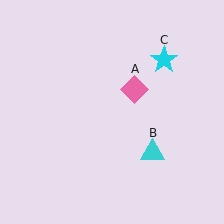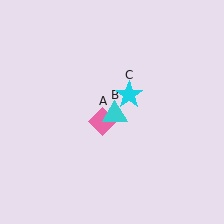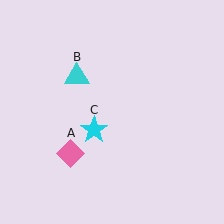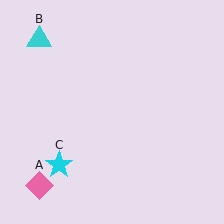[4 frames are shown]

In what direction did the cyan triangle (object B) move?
The cyan triangle (object B) moved up and to the left.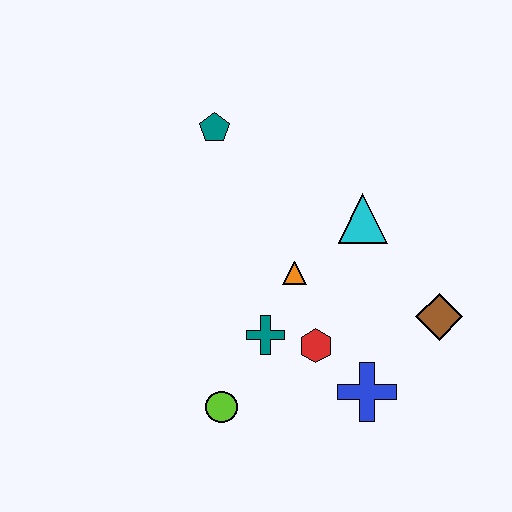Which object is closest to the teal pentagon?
The orange triangle is closest to the teal pentagon.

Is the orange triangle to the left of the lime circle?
No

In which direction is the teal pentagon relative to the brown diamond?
The teal pentagon is to the left of the brown diamond.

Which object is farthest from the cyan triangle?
The lime circle is farthest from the cyan triangle.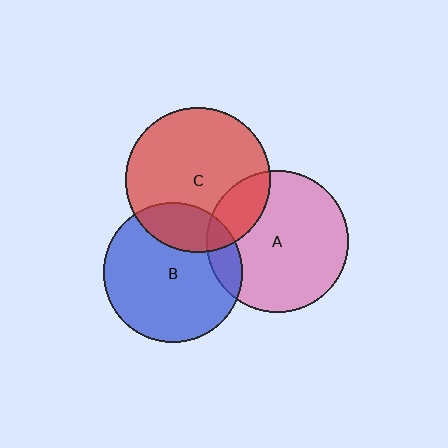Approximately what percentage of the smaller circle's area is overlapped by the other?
Approximately 20%.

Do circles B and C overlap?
Yes.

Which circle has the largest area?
Circle C (red).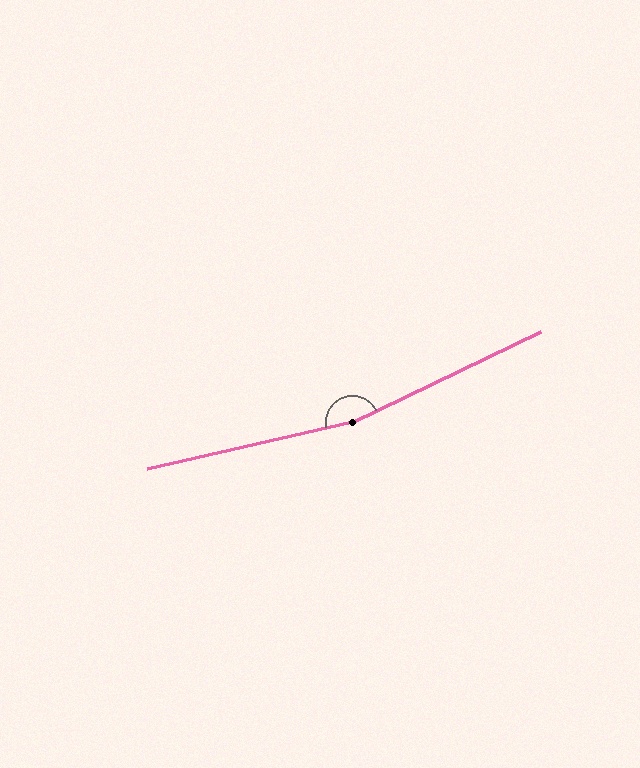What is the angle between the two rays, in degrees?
Approximately 167 degrees.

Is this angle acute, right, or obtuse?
It is obtuse.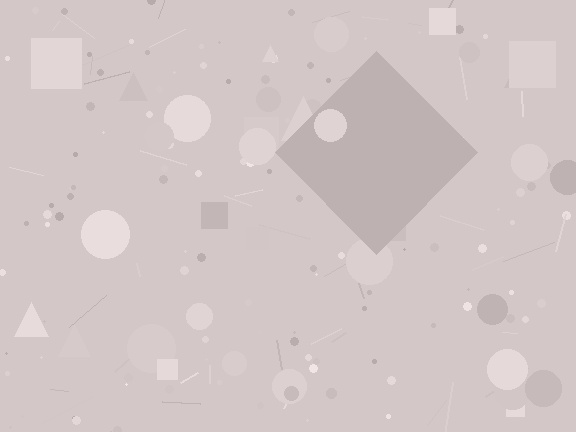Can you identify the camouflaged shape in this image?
The camouflaged shape is a diamond.